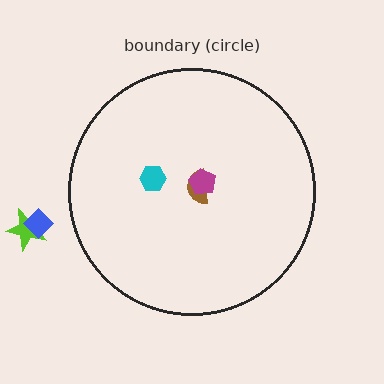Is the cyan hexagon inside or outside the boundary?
Inside.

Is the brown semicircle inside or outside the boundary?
Inside.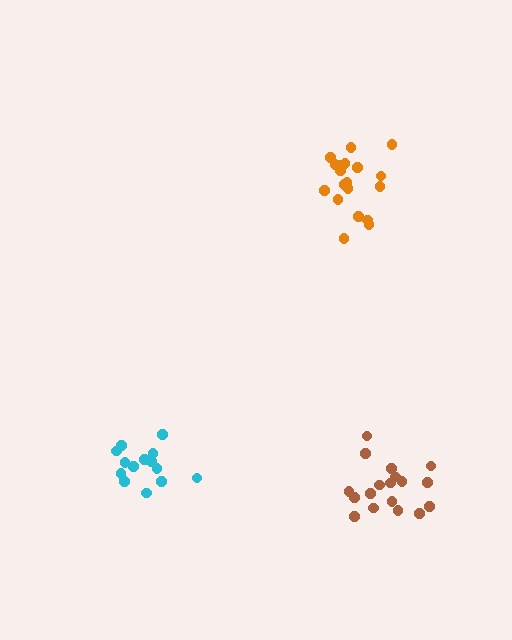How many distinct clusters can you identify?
There are 3 distinct clusters.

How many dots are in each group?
Group 1: 14 dots, Group 2: 19 dots, Group 3: 18 dots (51 total).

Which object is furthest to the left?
The cyan cluster is leftmost.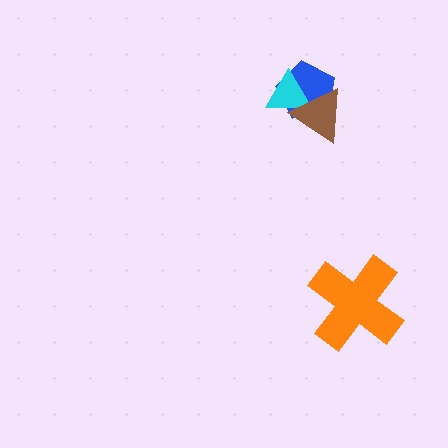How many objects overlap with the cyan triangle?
2 objects overlap with the cyan triangle.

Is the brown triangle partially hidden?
No, no other shape covers it.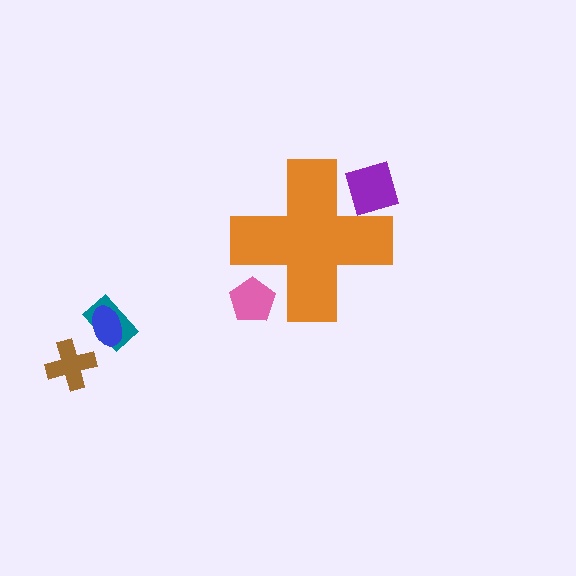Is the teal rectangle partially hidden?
No, the teal rectangle is fully visible.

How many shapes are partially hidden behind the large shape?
2 shapes are partially hidden.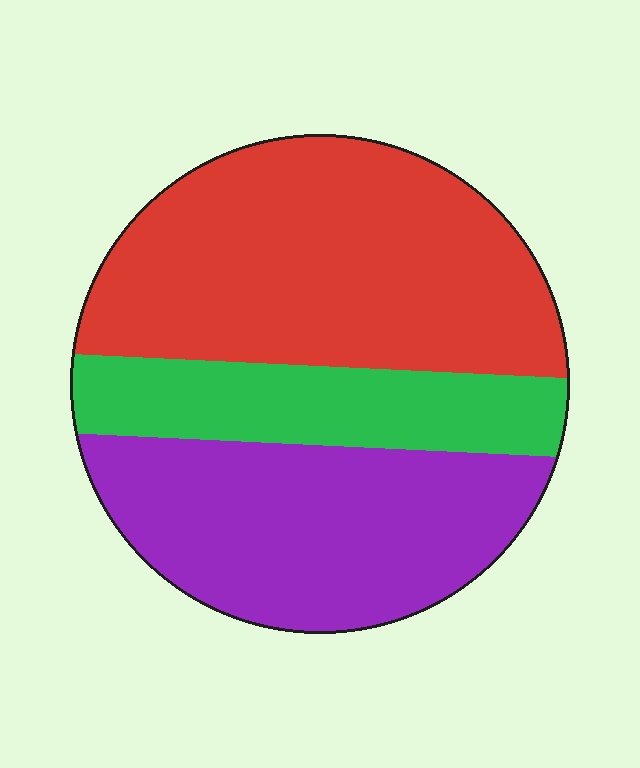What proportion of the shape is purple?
Purple takes up about one third (1/3) of the shape.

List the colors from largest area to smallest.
From largest to smallest: red, purple, green.